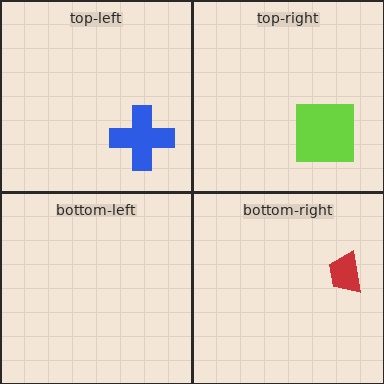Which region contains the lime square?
The top-right region.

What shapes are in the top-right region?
The lime square.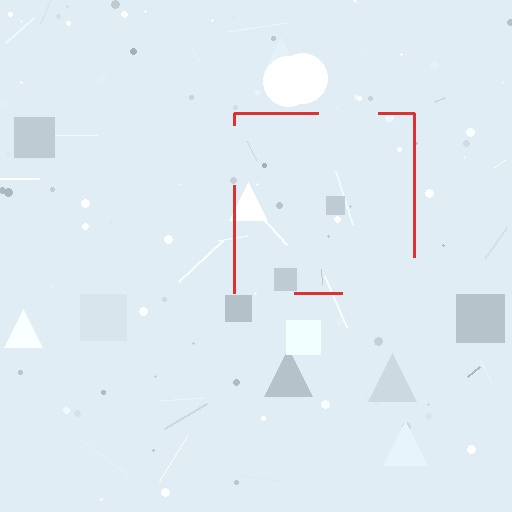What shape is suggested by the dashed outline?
The dashed outline suggests a square.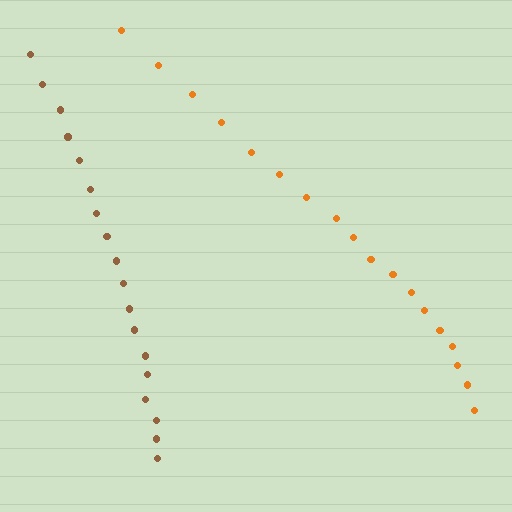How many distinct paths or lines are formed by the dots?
There are 2 distinct paths.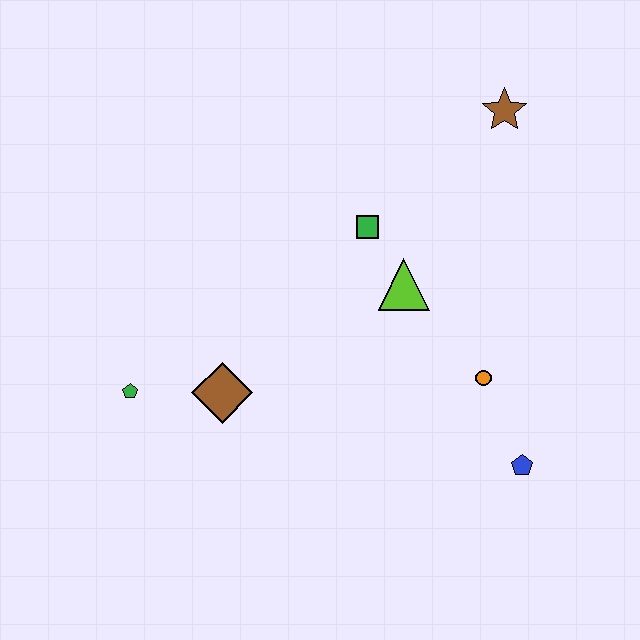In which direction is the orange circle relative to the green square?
The orange circle is below the green square.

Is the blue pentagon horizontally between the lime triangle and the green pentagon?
No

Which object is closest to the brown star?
The green square is closest to the brown star.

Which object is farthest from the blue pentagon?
The green pentagon is farthest from the blue pentagon.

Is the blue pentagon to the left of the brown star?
No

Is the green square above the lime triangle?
Yes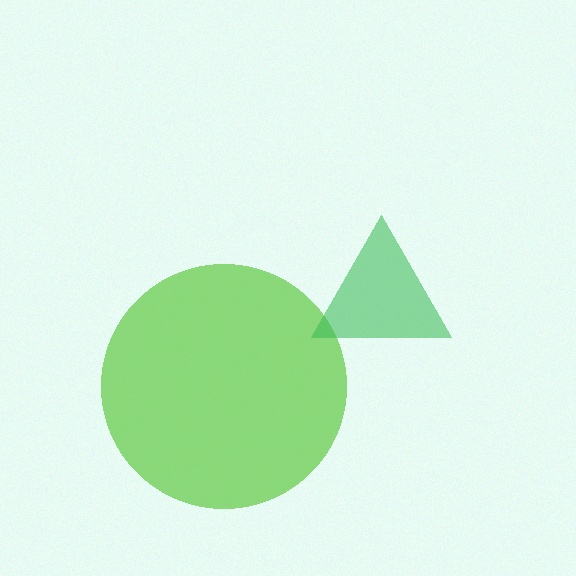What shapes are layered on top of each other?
The layered shapes are: a lime circle, a green triangle.